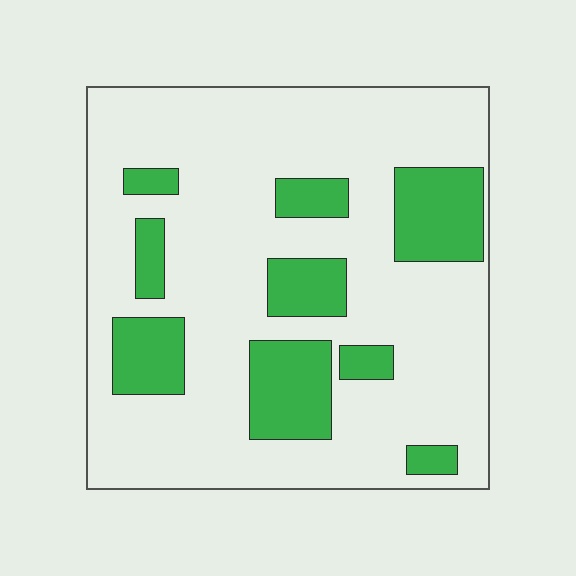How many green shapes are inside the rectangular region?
9.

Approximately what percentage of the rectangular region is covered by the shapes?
Approximately 25%.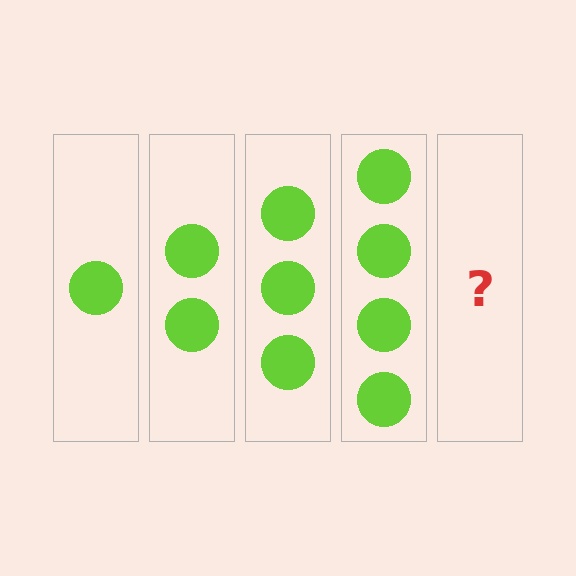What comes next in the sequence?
The next element should be 5 circles.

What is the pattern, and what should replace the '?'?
The pattern is that each step adds one more circle. The '?' should be 5 circles.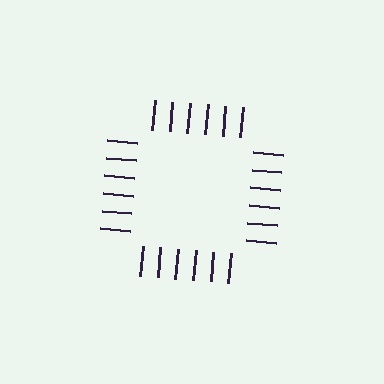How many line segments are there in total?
24 — 6 along each of the 4 edges.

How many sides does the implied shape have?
4 sides — the line-ends trace a square.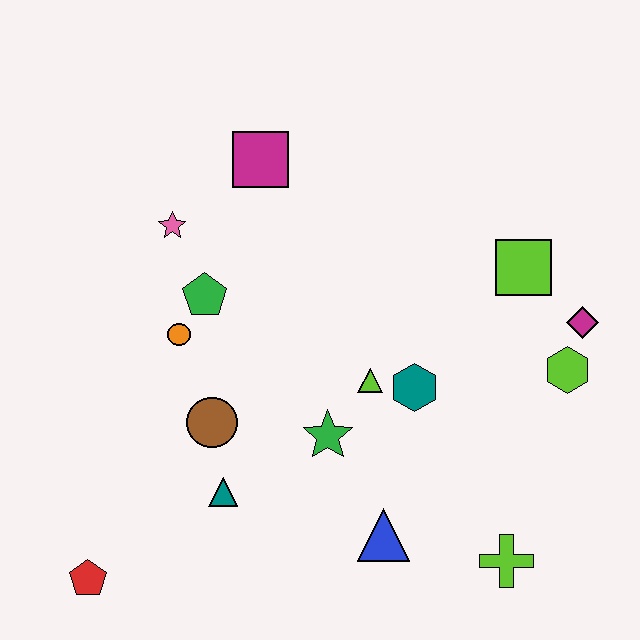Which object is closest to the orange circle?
The green pentagon is closest to the orange circle.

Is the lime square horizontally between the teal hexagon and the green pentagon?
No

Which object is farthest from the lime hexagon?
The red pentagon is farthest from the lime hexagon.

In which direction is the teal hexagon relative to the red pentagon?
The teal hexagon is to the right of the red pentagon.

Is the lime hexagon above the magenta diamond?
No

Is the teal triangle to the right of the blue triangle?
No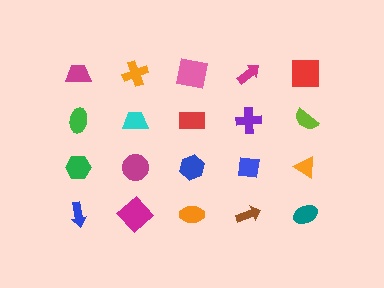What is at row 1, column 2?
An orange cross.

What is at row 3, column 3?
A blue hexagon.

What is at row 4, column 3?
An orange ellipse.